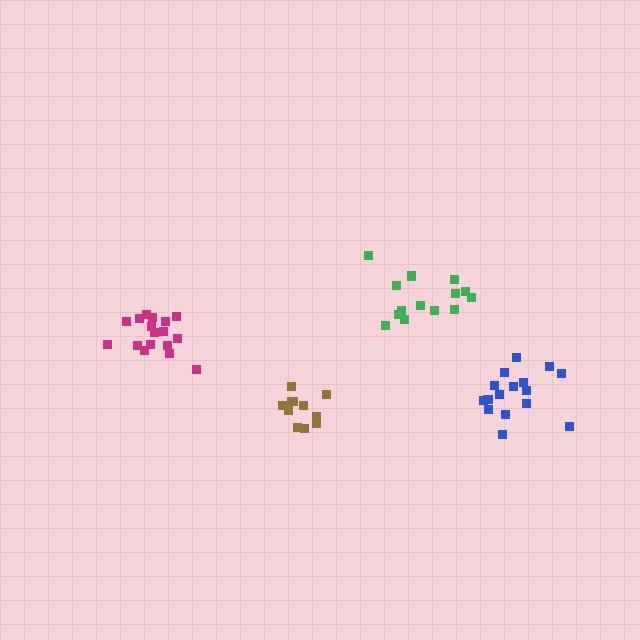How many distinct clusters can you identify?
There are 4 distinct clusters.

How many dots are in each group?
Group 1: 14 dots, Group 2: 17 dots, Group 3: 11 dots, Group 4: 16 dots (58 total).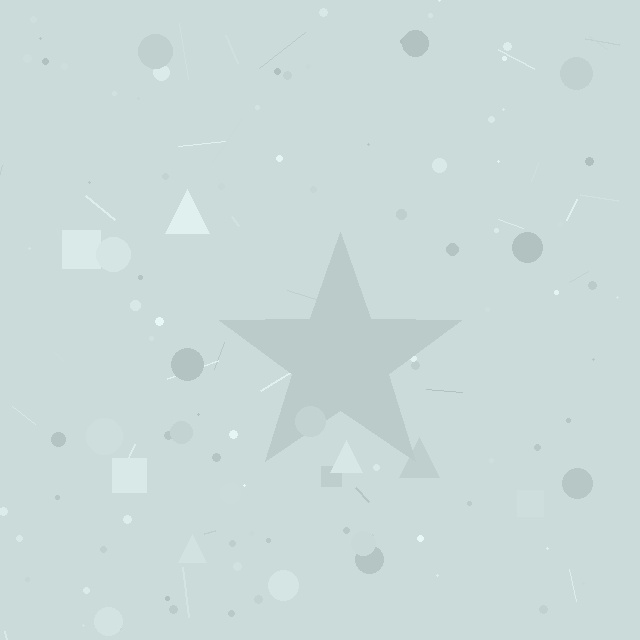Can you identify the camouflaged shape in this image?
The camouflaged shape is a star.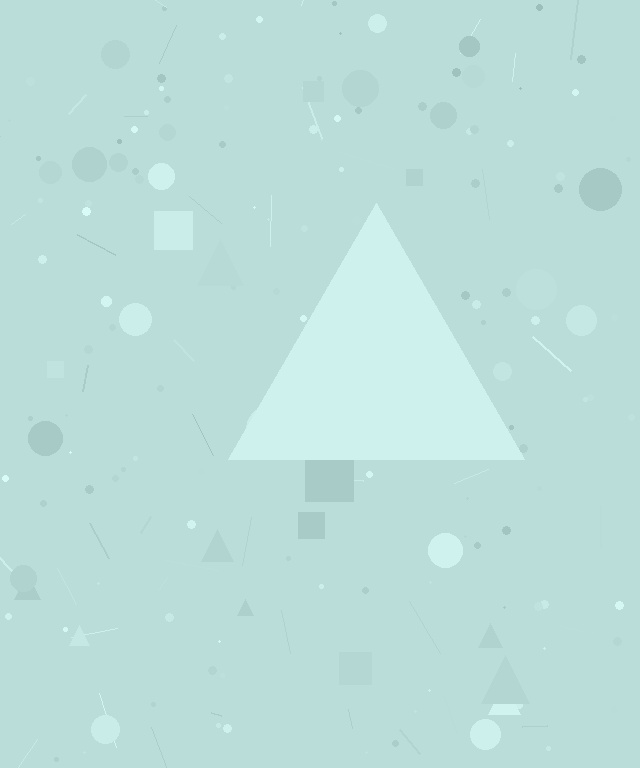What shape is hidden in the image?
A triangle is hidden in the image.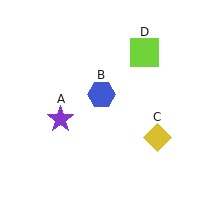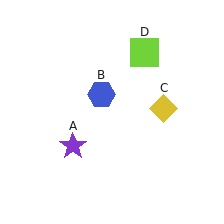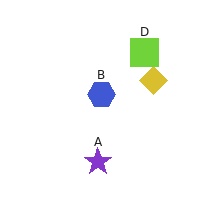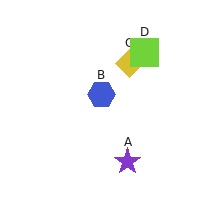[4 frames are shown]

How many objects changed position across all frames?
2 objects changed position: purple star (object A), yellow diamond (object C).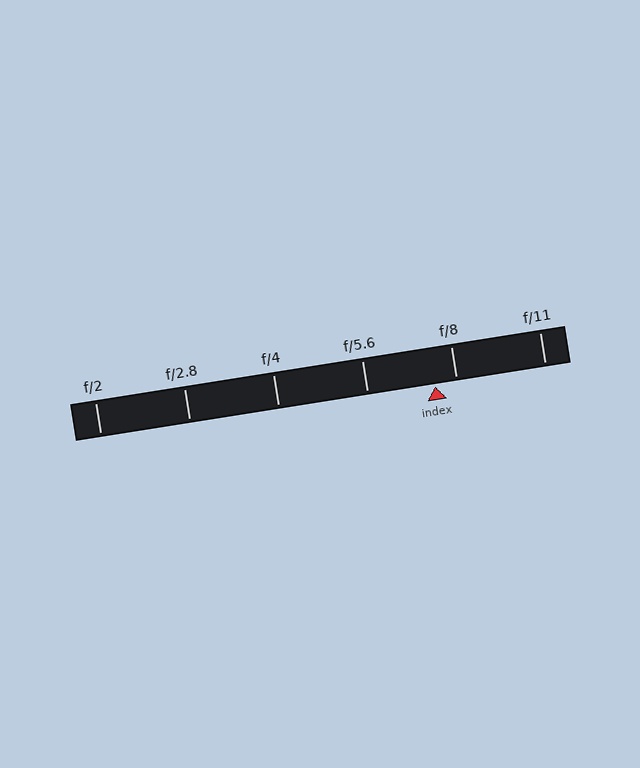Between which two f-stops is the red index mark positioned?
The index mark is between f/5.6 and f/8.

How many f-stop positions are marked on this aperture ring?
There are 6 f-stop positions marked.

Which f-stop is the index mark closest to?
The index mark is closest to f/8.